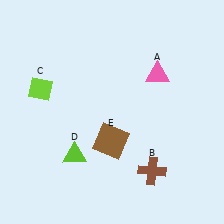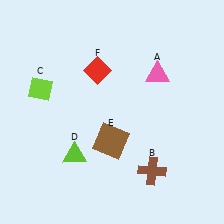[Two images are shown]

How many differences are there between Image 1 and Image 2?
There is 1 difference between the two images.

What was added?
A red diamond (F) was added in Image 2.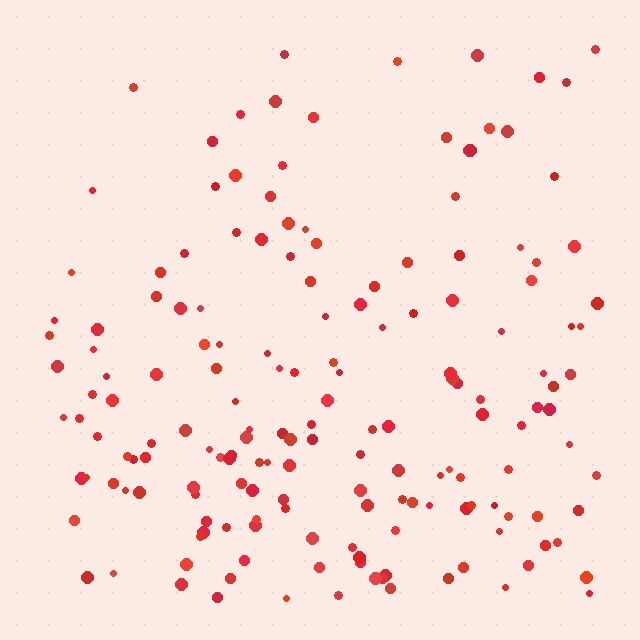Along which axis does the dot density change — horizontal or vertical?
Vertical.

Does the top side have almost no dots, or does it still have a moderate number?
Still a moderate number, just noticeably fewer than the bottom.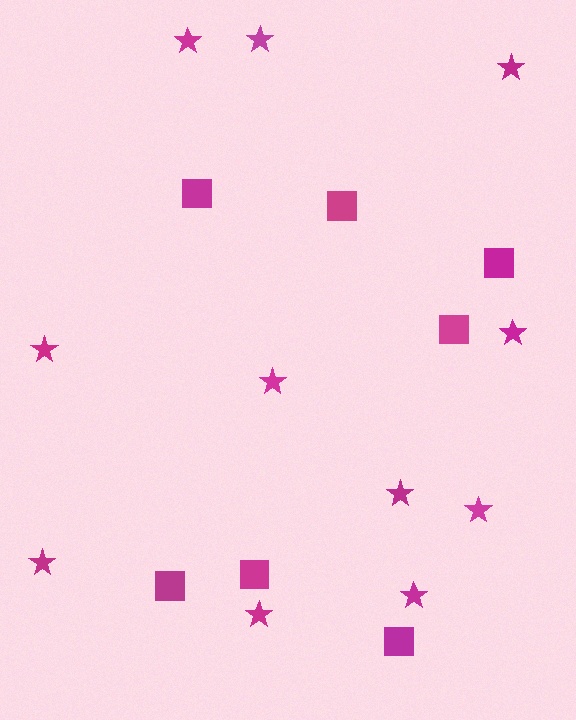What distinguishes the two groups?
There are 2 groups: one group of squares (7) and one group of stars (11).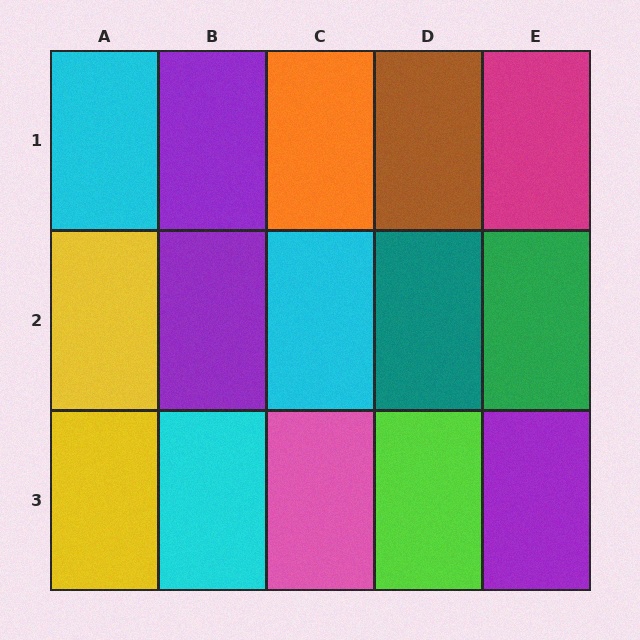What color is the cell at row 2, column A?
Yellow.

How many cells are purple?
3 cells are purple.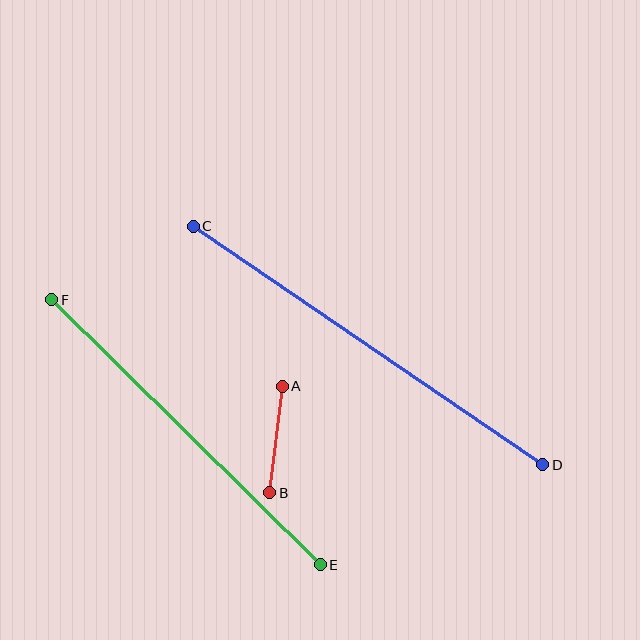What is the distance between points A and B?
The distance is approximately 107 pixels.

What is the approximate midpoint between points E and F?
The midpoint is at approximately (186, 432) pixels.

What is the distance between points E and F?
The distance is approximately 377 pixels.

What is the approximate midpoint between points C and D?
The midpoint is at approximately (368, 346) pixels.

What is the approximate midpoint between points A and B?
The midpoint is at approximately (276, 439) pixels.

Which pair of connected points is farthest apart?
Points C and D are farthest apart.